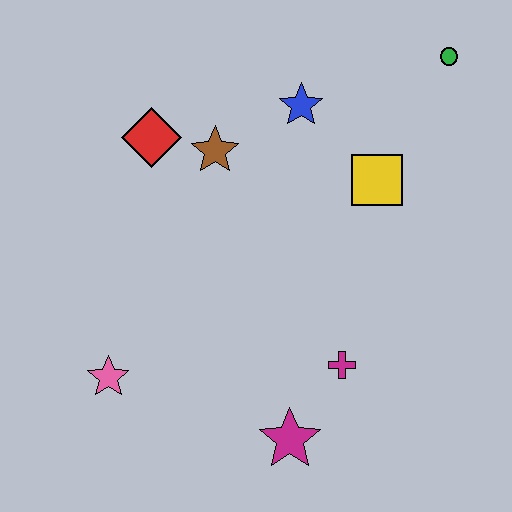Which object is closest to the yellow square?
The blue star is closest to the yellow square.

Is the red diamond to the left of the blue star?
Yes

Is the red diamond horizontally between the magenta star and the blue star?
No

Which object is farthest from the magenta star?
The green circle is farthest from the magenta star.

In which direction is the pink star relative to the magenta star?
The pink star is to the left of the magenta star.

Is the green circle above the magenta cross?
Yes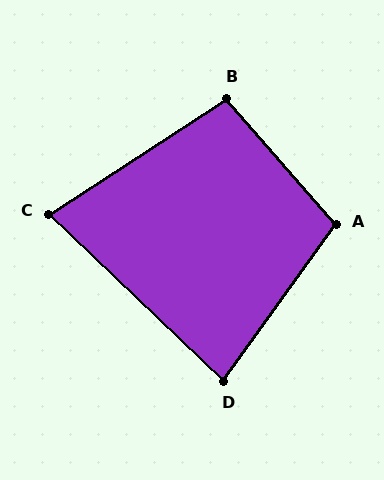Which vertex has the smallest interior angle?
C, at approximately 77 degrees.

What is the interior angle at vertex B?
Approximately 98 degrees (obtuse).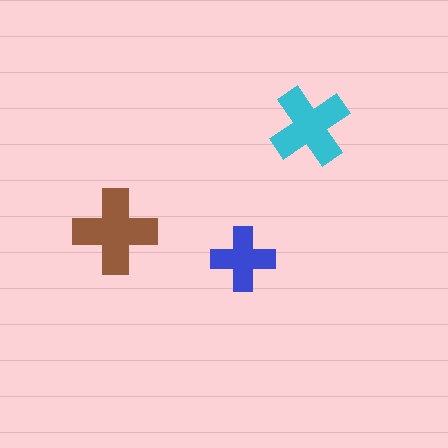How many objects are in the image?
There are 3 objects in the image.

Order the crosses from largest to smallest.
the brown one, the cyan one, the blue one.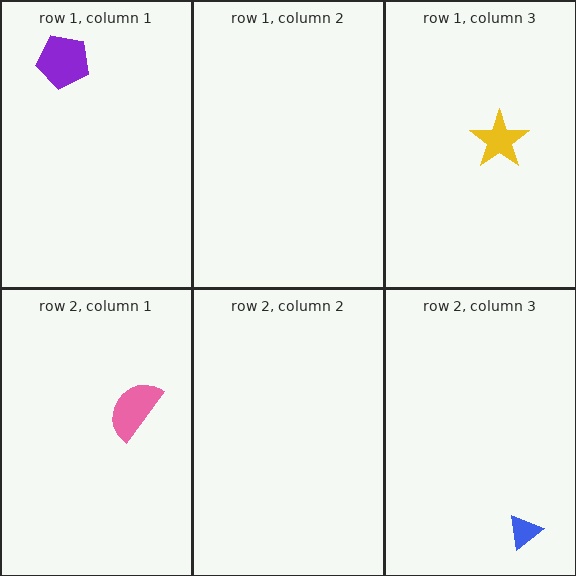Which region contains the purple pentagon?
The row 1, column 1 region.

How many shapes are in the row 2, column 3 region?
1.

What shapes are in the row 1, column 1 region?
The purple pentagon.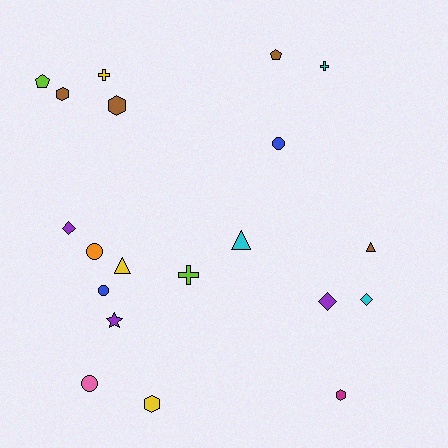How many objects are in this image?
There are 20 objects.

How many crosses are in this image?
There are 3 crosses.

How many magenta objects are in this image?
There is 1 magenta object.